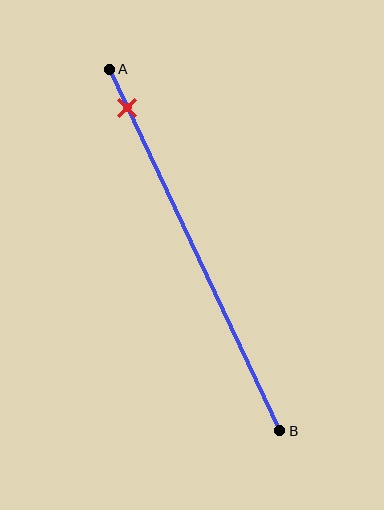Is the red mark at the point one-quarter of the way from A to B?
No, the mark is at about 10% from A, not at the 25% one-quarter point.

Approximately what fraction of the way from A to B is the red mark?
The red mark is approximately 10% of the way from A to B.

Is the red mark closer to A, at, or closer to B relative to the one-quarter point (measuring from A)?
The red mark is closer to point A than the one-quarter point of segment AB.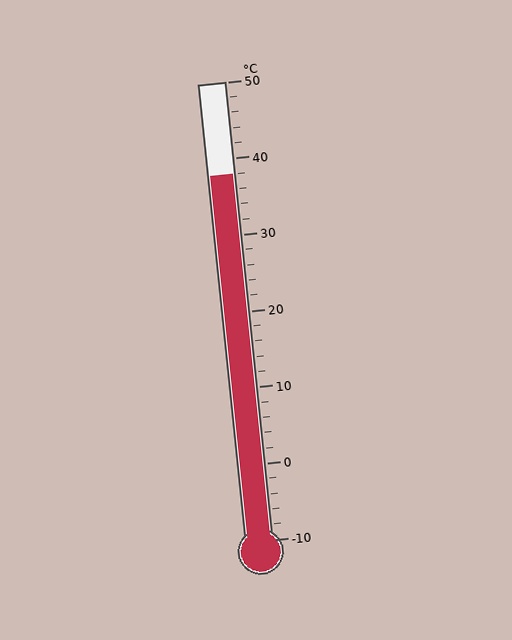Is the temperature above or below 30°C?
The temperature is above 30°C.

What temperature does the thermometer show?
The thermometer shows approximately 38°C.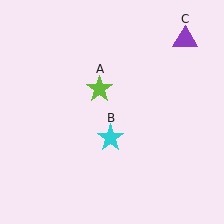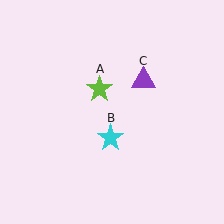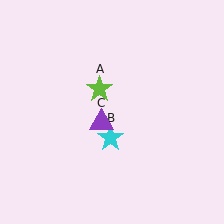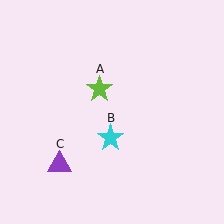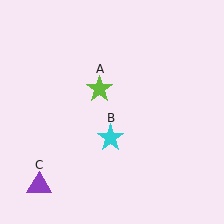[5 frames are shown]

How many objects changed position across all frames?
1 object changed position: purple triangle (object C).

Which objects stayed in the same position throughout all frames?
Lime star (object A) and cyan star (object B) remained stationary.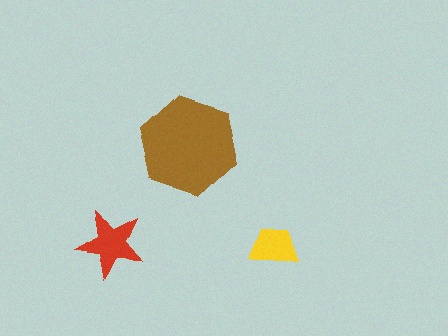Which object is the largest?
The brown hexagon.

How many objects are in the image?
There are 3 objects in the image.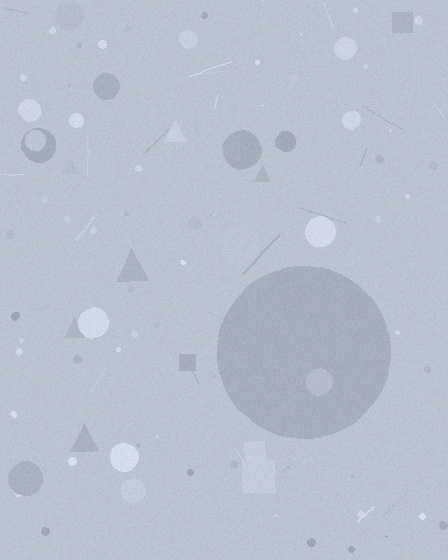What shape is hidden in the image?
A circle is hidden in the image.